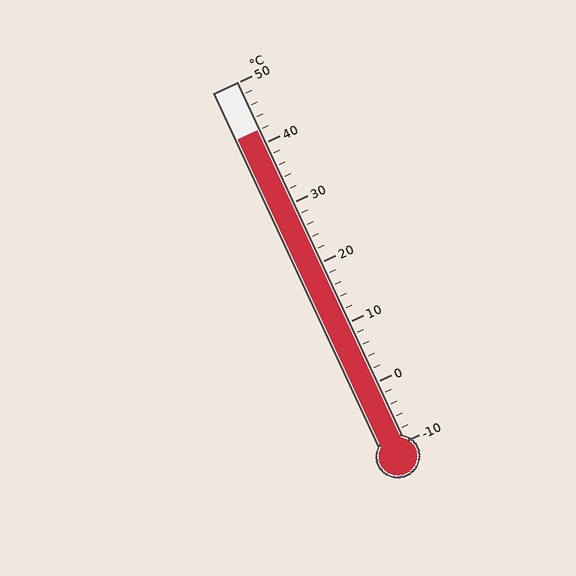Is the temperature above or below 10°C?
The temperature is above 10°C.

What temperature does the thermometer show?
The thermometer shows approximately 42°C.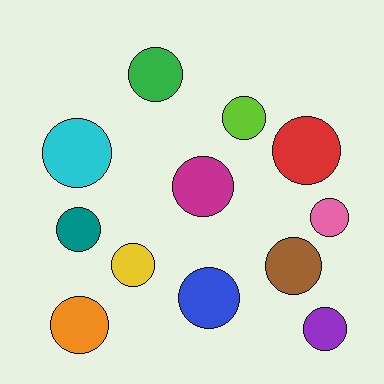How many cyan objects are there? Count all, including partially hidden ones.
There is 1 cyan object.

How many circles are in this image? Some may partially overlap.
There are 12 circles.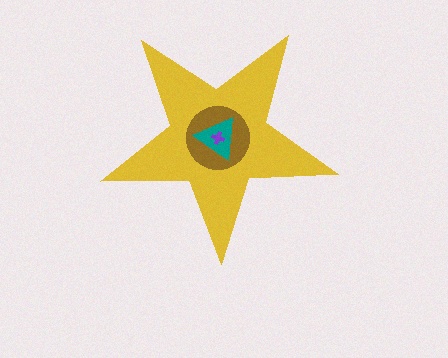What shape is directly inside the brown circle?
The teal triangle.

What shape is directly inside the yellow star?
The brown circle.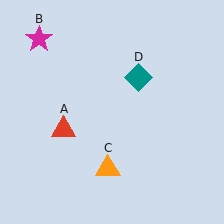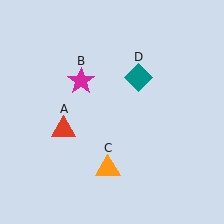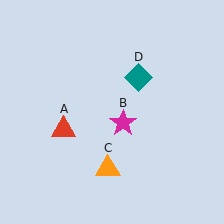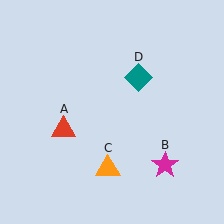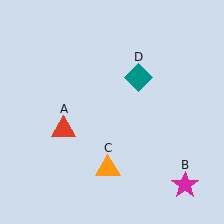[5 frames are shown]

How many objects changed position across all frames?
1 object changed position: magenta star (object B).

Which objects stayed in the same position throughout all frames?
Red triangle (object A) and orange triangle (object C) and teal diamond (object D) remained stationary.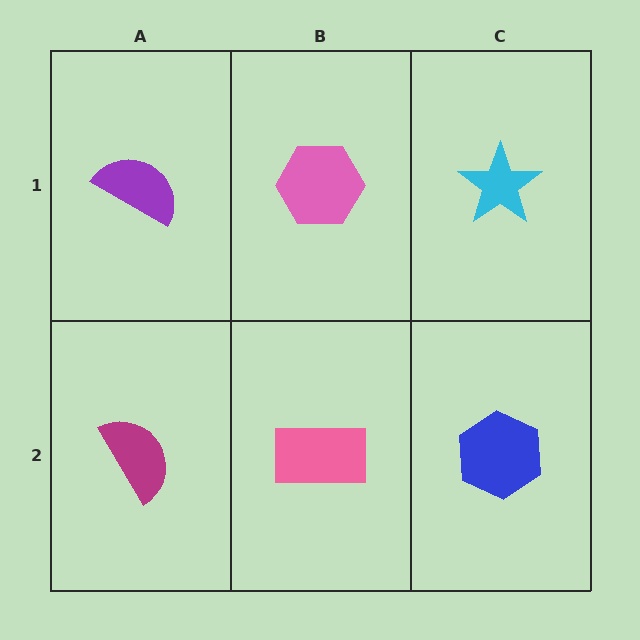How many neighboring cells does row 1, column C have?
2.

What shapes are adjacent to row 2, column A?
A purple semicircle (row 1, column A), a pink rectangle (row 2, column B).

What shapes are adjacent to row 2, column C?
A cyan star (row 1, column C), a pink rectangle (row 2, column B).